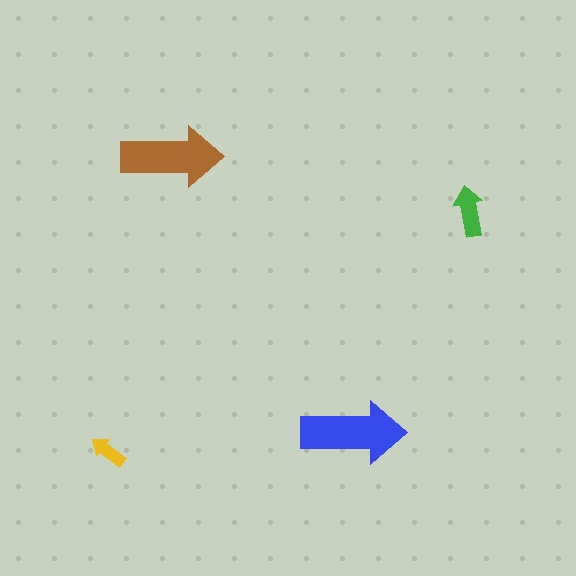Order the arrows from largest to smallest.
the blue one, the brown one, the green one, the yellow one.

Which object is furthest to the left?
The yellow arrow is leftmost.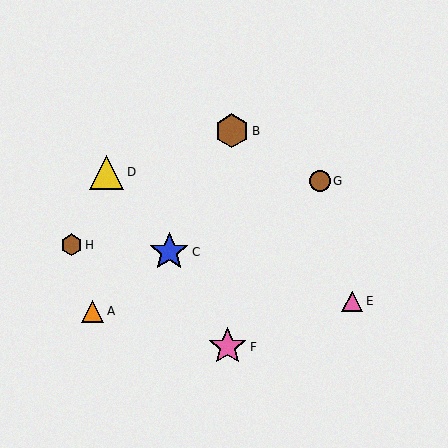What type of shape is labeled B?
Shape B is a brown hexagon.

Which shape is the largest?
The blue star (labeled C) is the largest.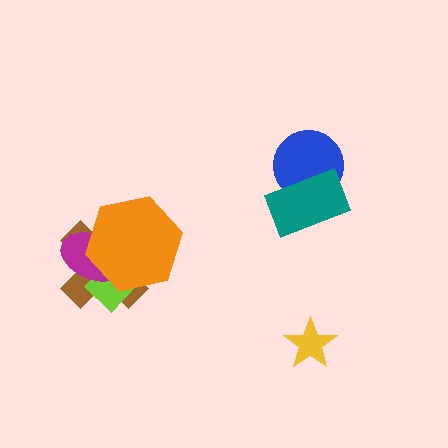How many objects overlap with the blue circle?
1 object overlaps with the blue circle.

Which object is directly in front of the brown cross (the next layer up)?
The lime diamond is directly in front of the brown cross.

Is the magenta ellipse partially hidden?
Yes, it is partially covered by another shape.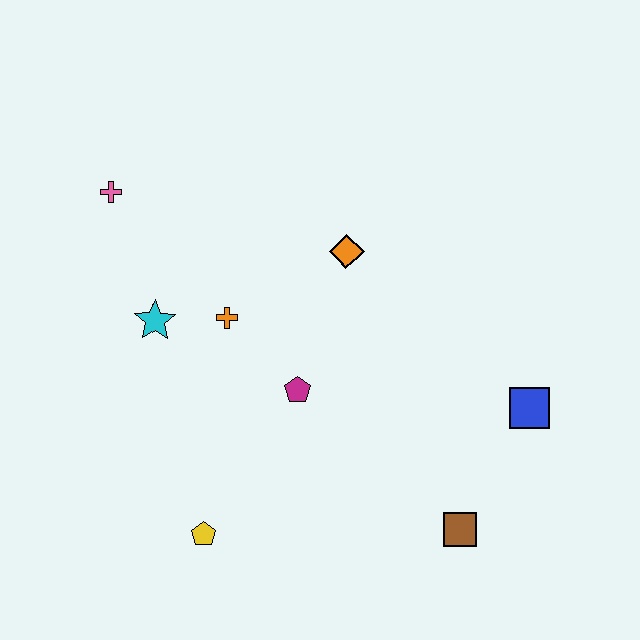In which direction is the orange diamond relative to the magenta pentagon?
The orange diamond is above the magenta pentagon.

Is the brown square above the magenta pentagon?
No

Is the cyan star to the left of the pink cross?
No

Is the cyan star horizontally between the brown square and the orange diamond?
No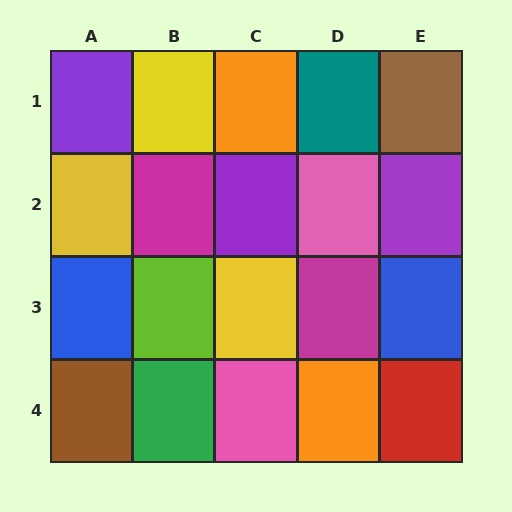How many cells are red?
1 cell is red.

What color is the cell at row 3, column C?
Yellow.